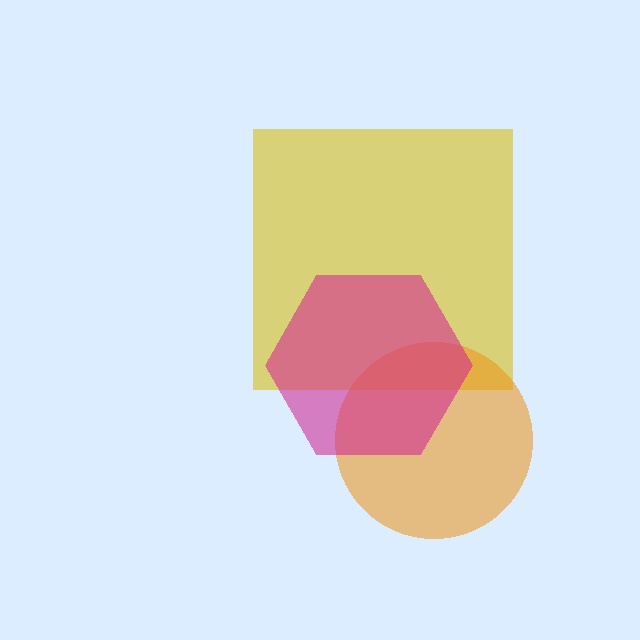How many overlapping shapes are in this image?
There are 3 overlapping shapes in the image.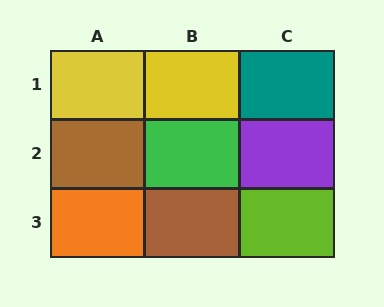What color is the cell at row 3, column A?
Orange.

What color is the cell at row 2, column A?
Brown.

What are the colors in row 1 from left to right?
Yellow, yellow, teal.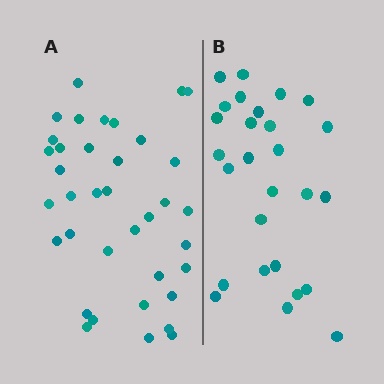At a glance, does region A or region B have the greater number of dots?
Region A (the left region) has more dots.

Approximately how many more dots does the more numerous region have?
Region A has roughly 10 or so more dots than region B.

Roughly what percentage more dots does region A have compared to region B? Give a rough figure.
About 35% more.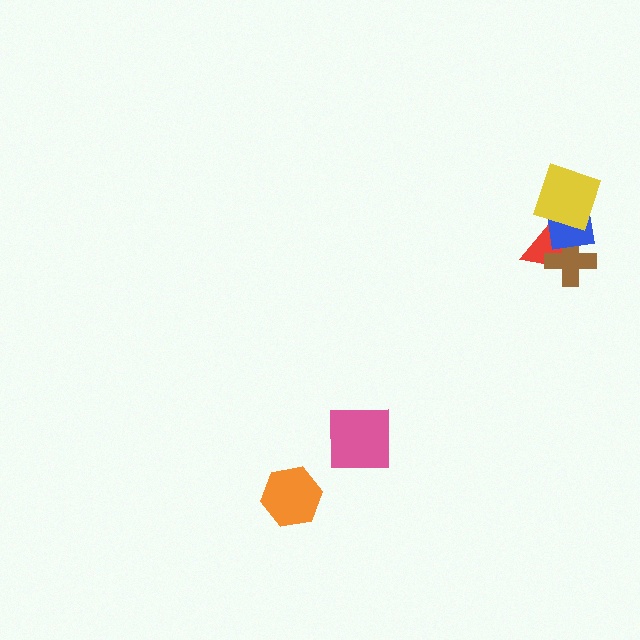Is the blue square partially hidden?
Yes, it is partially covered by another shape.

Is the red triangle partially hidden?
Yes, it is partially covered by another shape.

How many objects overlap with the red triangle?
2 objects overlap with the red triangle.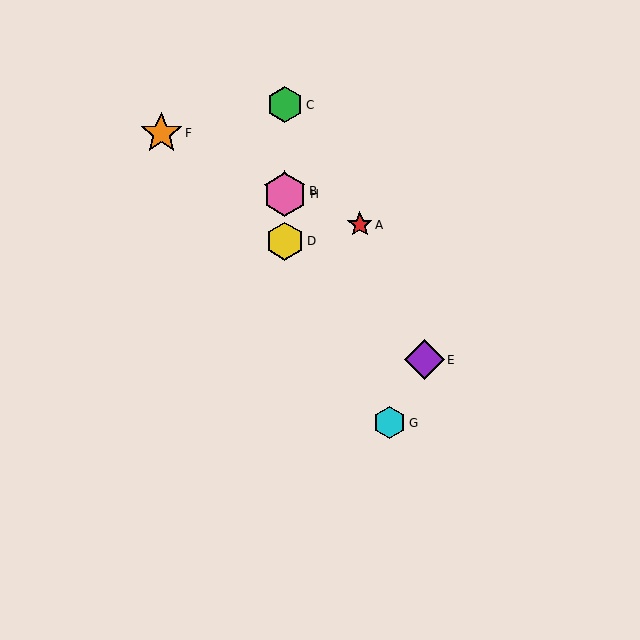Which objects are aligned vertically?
Objects B, C, D, H are aligned vertically.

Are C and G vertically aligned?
No, C is at x≈285 and G is at x≈390.